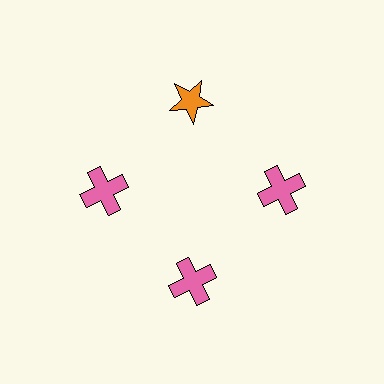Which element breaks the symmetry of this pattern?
The orange star at roughly the 12 o'clock position breaks the symmetry. All other shapes are pink crosses.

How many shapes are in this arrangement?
There are 4 shapes arranged in a ring pattern.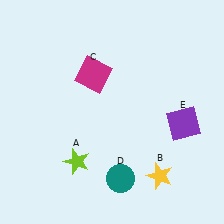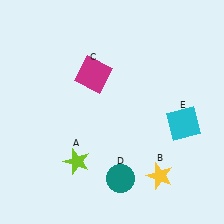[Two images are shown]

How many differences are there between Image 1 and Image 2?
There is 1 difference between the two images.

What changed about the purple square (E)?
In Image 1, E is purple. In Image 2, it changed to cyan.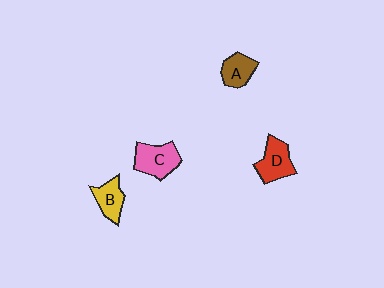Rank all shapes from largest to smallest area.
From largest to smallest: C (pink), D (red), B (yellow), A (brown).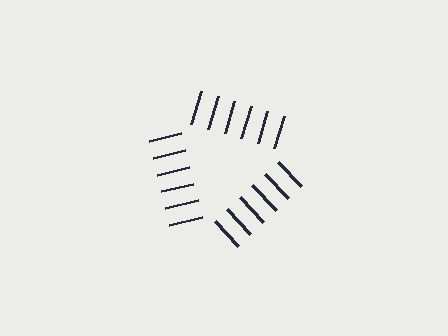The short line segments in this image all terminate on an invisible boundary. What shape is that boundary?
An illusory triangle — the line segments terminate on its edges but no continuous stroke is drawn.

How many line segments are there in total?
18 — 6 along each of the 3 edges.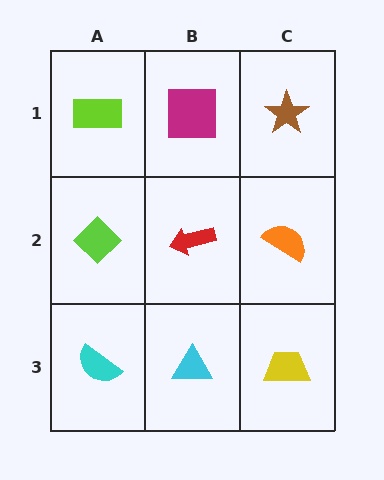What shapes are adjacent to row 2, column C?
A brown star (row 1, column C), a yellow trapezoid (row 3, column C), a red arrow (row 2, column B).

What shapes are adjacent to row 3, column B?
A red arrow (row 2, column B), a cyan semicircle (row 3, column A), a yellow trapezoid (row 3, column C).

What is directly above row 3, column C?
An orange semicircle.